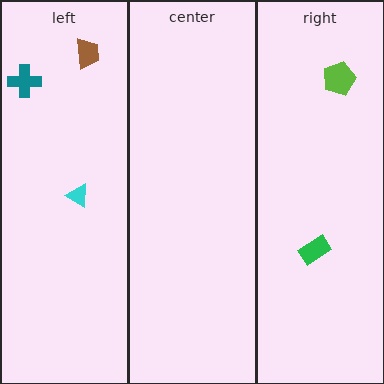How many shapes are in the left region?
3.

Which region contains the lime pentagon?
The right region.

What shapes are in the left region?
The brown trapezoid, the teal cross, the cyan triangle.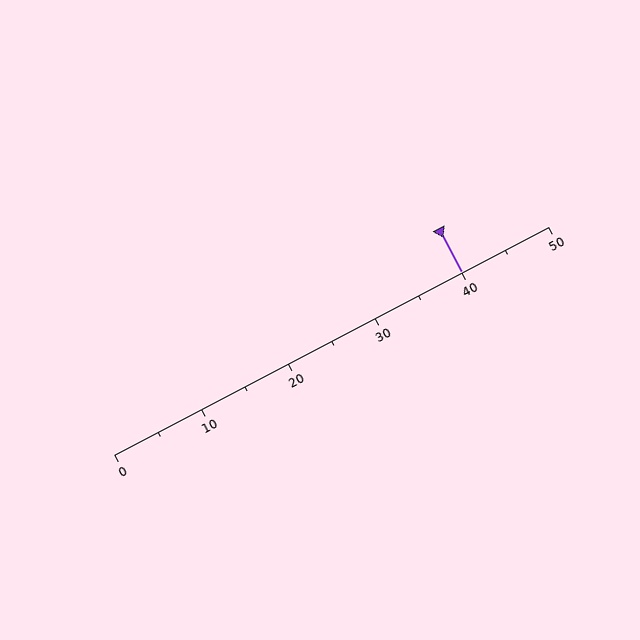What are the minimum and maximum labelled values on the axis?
The axis runs from 0 to 50.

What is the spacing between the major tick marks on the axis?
The major ticks are spaced 10 apart.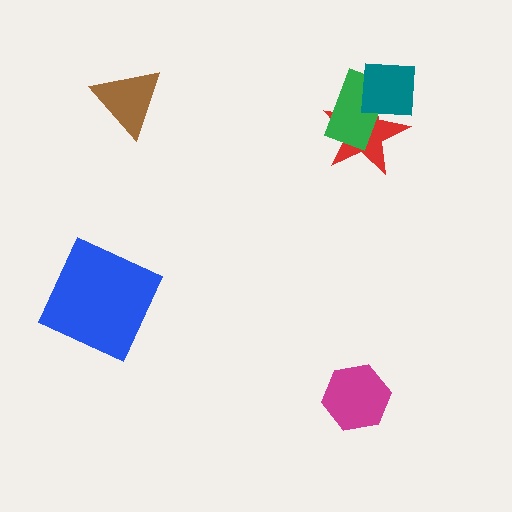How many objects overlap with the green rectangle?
2 objects overlap with the green rectangle.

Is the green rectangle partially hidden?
Yes, it is partially covered by another shape.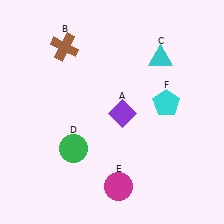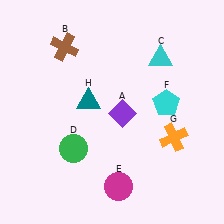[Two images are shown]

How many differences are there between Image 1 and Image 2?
There are 2 differences between the two images.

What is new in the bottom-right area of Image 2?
An orange cross (G) was added in the bottom-right area of Image 2.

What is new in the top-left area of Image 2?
A teal triangle (H) was added in the top-left area of Image 2.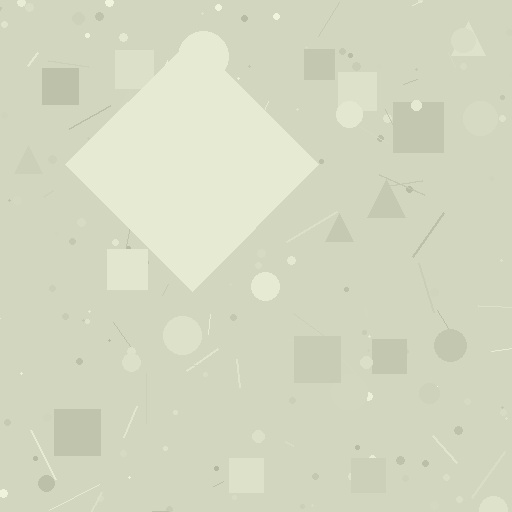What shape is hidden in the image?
A diamond is hidden in the image.